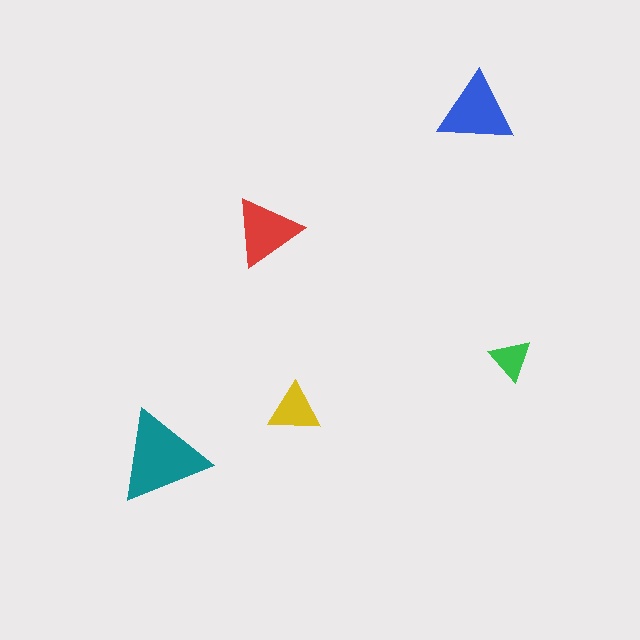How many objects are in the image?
There are 5 objects in the image.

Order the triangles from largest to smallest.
the teal one, the blue one, the red one, the yellow one, the green one.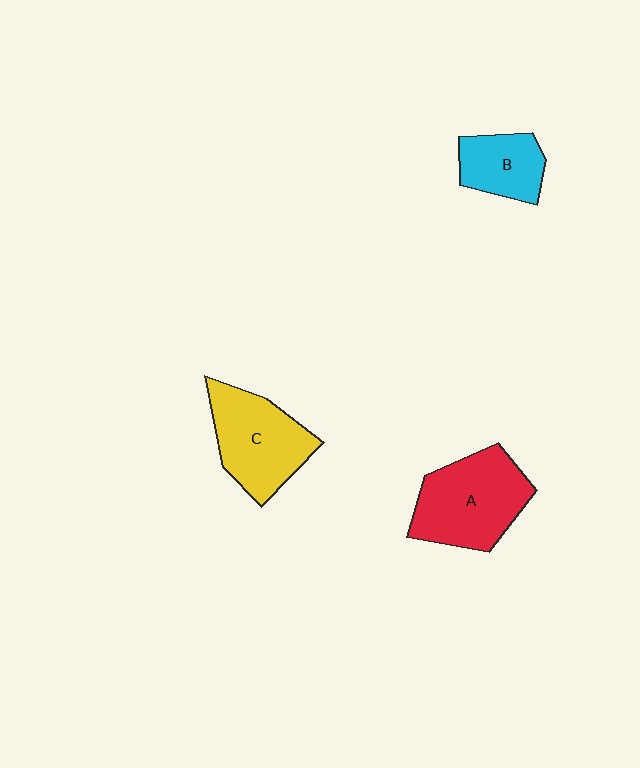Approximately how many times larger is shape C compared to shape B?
Approximately 1.6 times.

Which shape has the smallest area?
Shape B (cyan).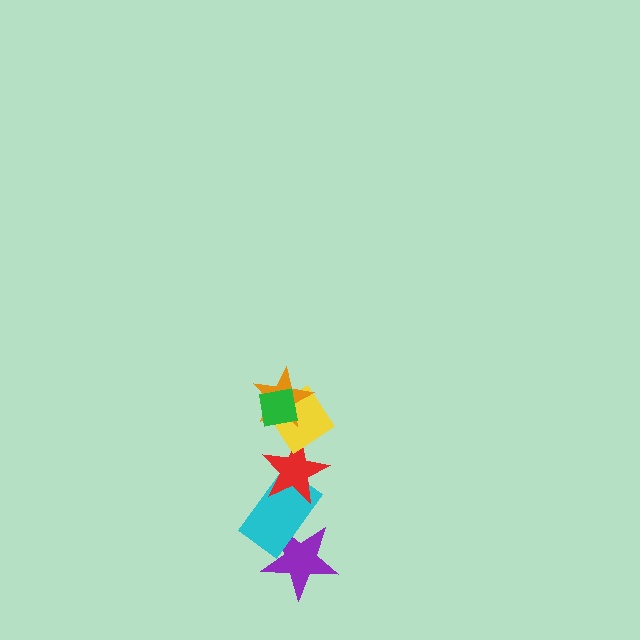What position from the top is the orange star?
The orange star is 2nd from the top.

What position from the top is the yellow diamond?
The yellow diamond is 3rd from the top.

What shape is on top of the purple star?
The cyan rectangle is on top of the purple star.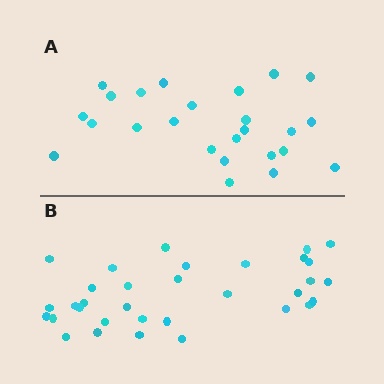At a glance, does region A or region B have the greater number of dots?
Region B (the bottom region) has more dots.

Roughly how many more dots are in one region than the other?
Region B has roughly 8 or so more dots than region A.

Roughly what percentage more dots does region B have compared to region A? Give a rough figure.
About 30% more.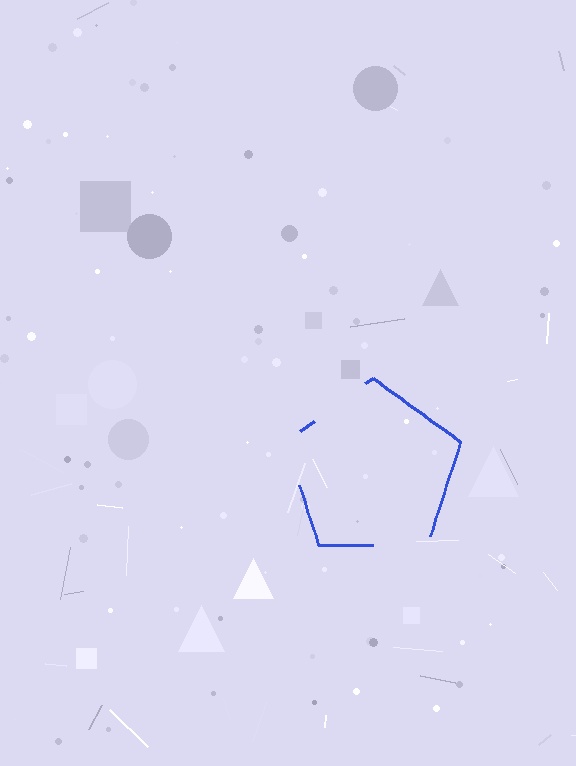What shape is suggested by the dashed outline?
The dashed outline suggests a pentagon.